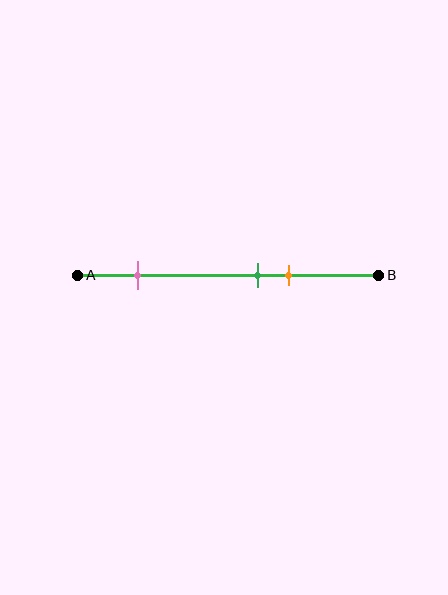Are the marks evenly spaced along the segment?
No, the marks are not evenly spaced.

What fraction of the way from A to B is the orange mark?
The orange mark is approximately 70% (0.7) of the way from A to B.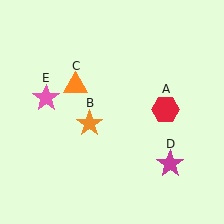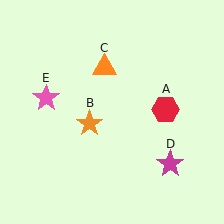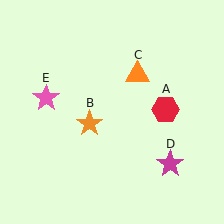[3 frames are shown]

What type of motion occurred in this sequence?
The orange triangle (object C) rotated clockwise around the center of the scene.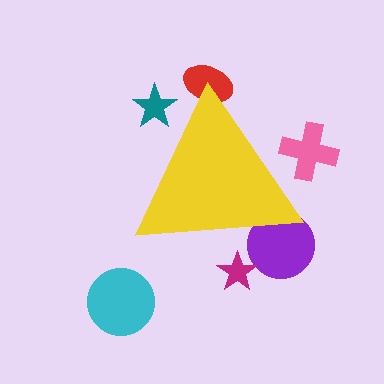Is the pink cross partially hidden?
Yes, the pink cross is partially hidden behind the yellow triangle.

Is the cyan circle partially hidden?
No, the cyan circle is fully visible.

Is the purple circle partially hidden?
Yes, the purple circle is partially hidden behind the yellow triangle.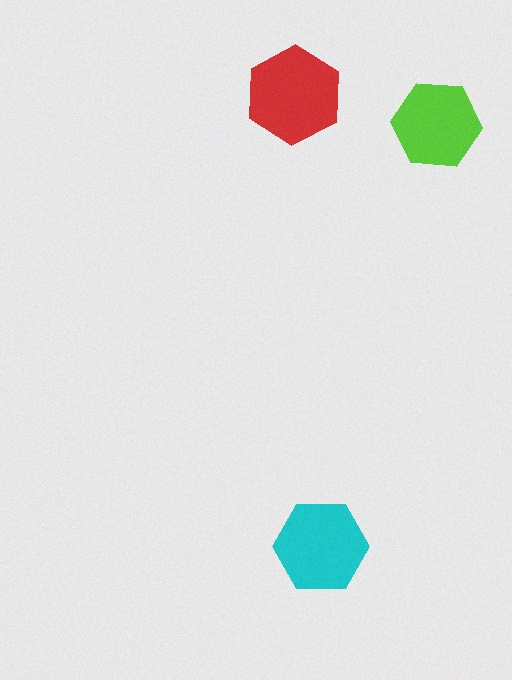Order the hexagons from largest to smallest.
the red one, the cyan one, the lime one.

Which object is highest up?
The red hexagon is topmost.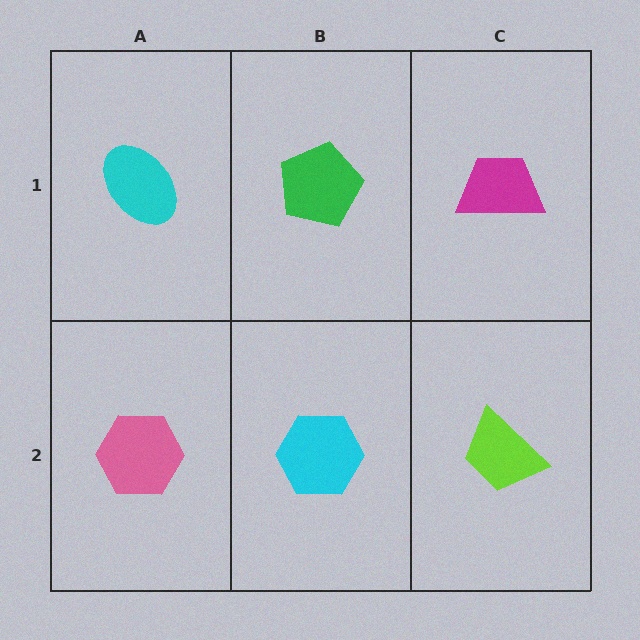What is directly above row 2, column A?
A cyan ellipse.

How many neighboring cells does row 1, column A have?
2.